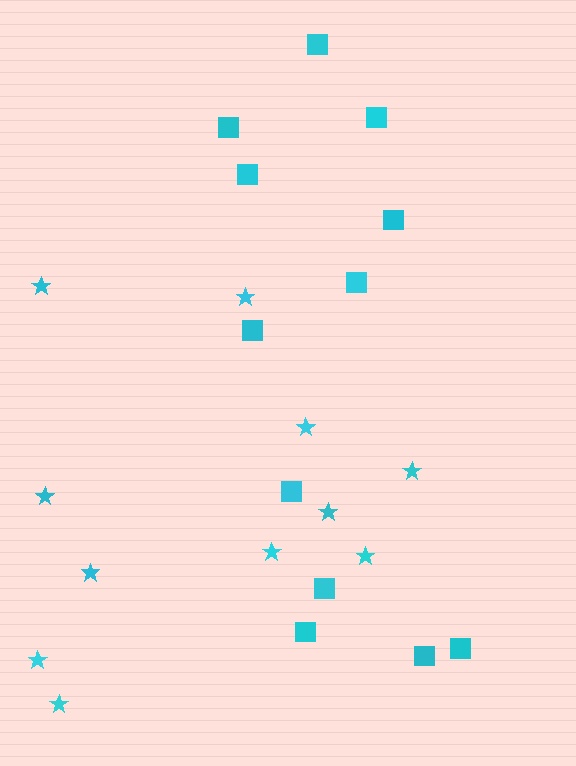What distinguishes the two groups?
There are 2 groups: one group of stars (11) and one group of squares (12).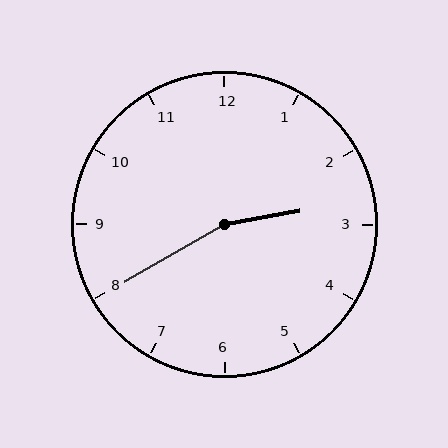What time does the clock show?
2:40.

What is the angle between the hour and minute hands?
Approximately 160 degrees.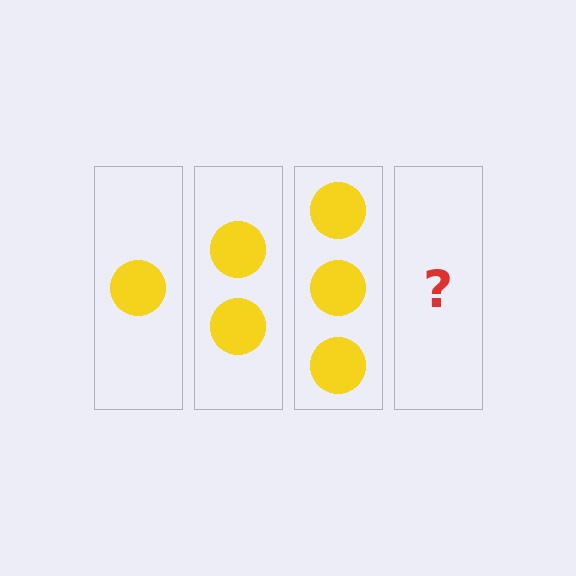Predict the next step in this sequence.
The next step is 4 circles.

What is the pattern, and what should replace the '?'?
The pattern is that each step adds one more circle. The '?' should be 4 circles.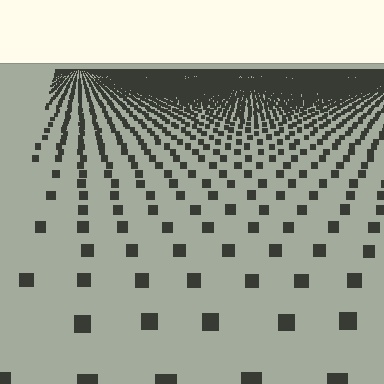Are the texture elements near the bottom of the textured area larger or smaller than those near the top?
Larger. Near the bottom, elements are closer to the viewer and appear at a bigger on-screen size.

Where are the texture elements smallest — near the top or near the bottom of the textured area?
Near the top.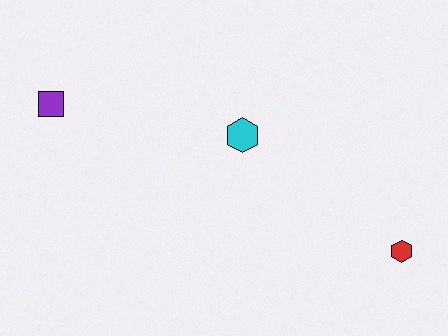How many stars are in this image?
There are no stars.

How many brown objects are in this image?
There are no brown objects.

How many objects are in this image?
There are 3 objects.